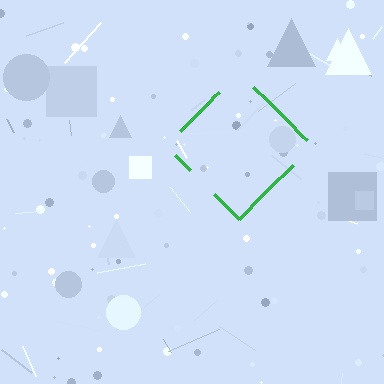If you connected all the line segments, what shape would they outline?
They would outline a diamond.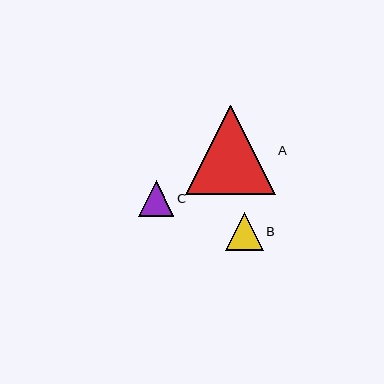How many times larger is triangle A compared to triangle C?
Triangle A is approximately 2.5 times the size of triangle C.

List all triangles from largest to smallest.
From largest to smallest: A, B, C.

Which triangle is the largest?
Triangle A is the largest with a size of approximately 90 pixels.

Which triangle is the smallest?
Triangle C is the smallest with a size of approximately 36 pixels.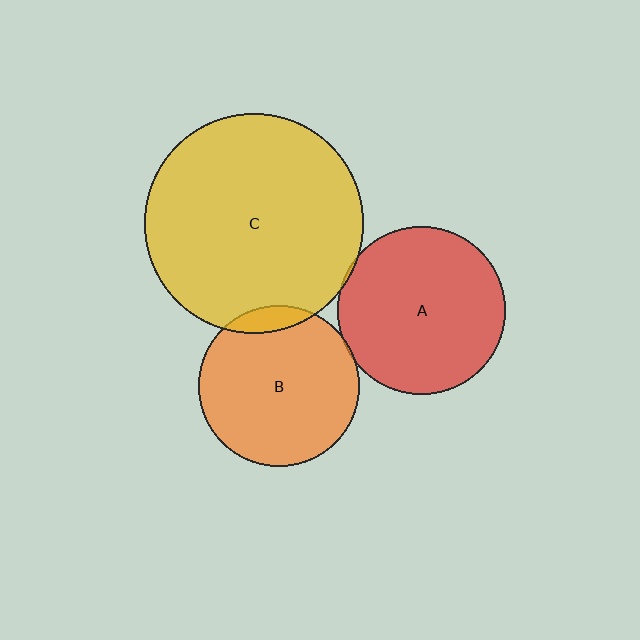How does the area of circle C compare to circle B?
Approximately 1.9 times.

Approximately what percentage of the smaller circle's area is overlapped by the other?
Approximately 5%.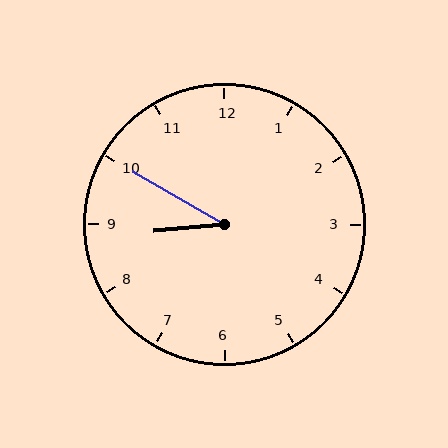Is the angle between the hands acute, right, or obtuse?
It is acute.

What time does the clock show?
8:50.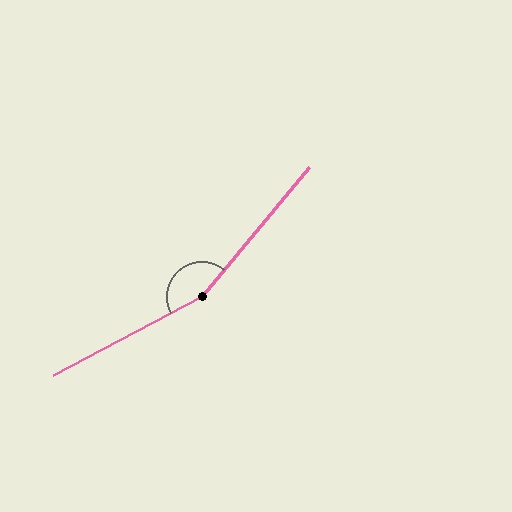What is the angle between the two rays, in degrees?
Approximately 157 degrees.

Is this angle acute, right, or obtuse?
It is obtuse.